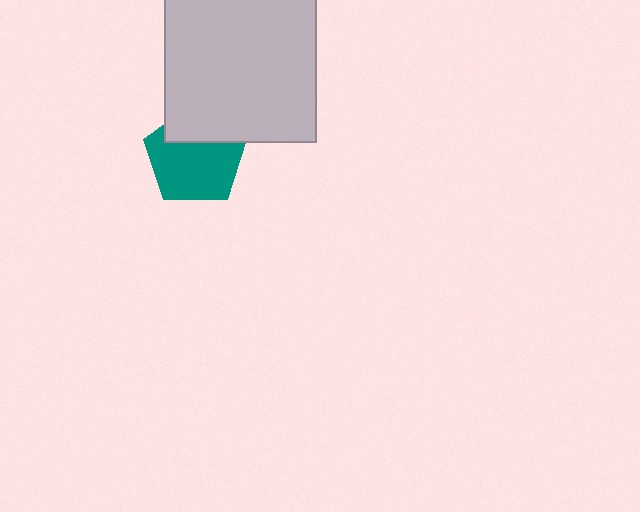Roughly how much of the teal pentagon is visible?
Most of it is visible (roughly 69%).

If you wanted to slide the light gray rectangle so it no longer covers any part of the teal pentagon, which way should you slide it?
Slide it up — that is the most direct way to separate the two shapes.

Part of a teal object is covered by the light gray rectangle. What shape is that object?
It is a pentagon.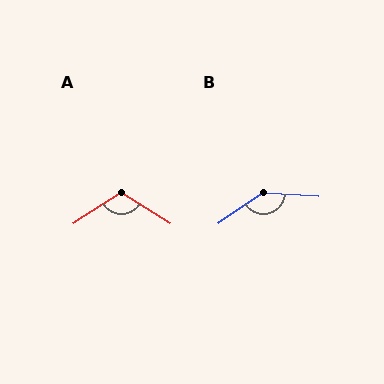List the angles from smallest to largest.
A (114°), B (142°).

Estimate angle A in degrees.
Approximately 114 degrees.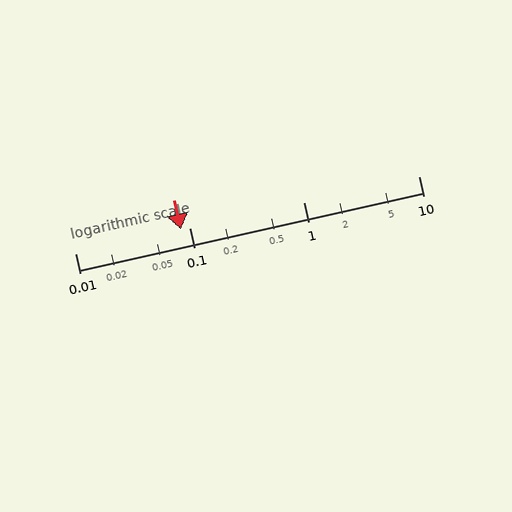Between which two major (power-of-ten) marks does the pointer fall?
The pointer is between 0.01 and 0.1.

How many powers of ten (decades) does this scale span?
The scale spans 3 decades, from 0.01 to 10.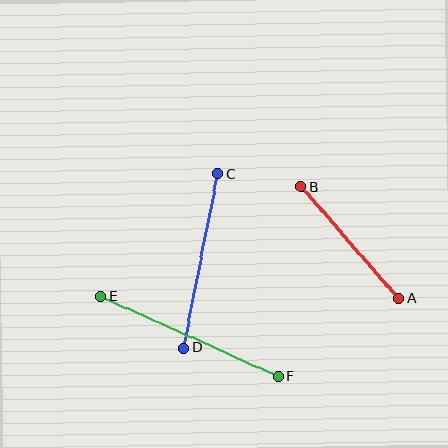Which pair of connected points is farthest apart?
Points E and F are farthest apart.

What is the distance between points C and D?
The distance is approximately 177 pixels.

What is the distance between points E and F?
The distance is approximately 195 pixels.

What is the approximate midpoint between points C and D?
The midpoint is at approximately (201, 261) pixels.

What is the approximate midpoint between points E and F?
The midpoint is at approximately (190, 336) pixels.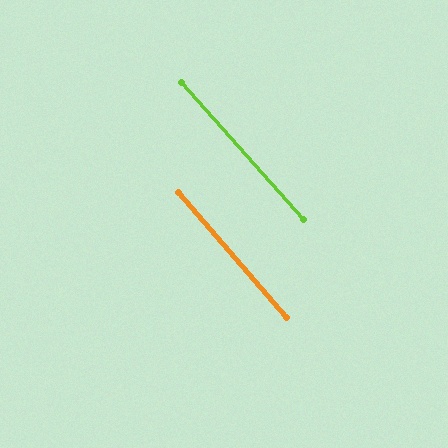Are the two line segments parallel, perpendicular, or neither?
Parallel — their directions differ by only 1.0°.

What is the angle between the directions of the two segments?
Approximately 1 degree.